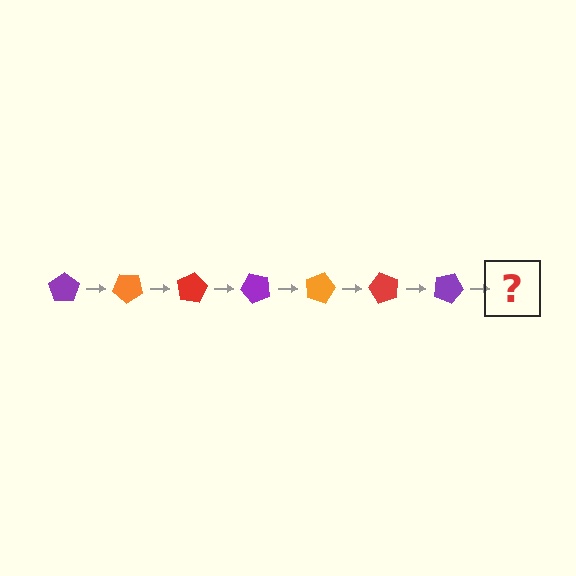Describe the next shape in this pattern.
It should be an orange pentagon, rotated 280 degrees from the start.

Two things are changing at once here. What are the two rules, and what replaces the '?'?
The two rules are that it rotates 40 degrees each step and the color cycles through purple, orange, and red. The '?' should be an orange pentagon, rotated 280 degrees from the start.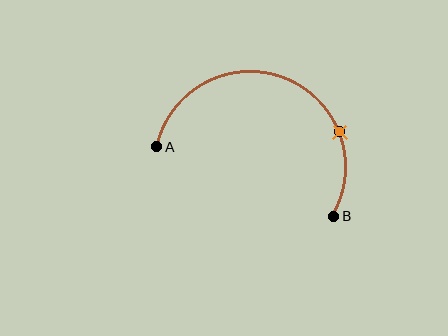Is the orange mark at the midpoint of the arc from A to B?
No. The orange mark lies on the arc but is closer to endpoint B. The arc midpoint would be at the point on the curve equidistant along the arc from both A and B.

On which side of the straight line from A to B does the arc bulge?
The arc bulges above the straight line connecting A and B.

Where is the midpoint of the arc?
The arc midpoint is the point on the curve farthest from the straight line joining A and B. It sits above that line.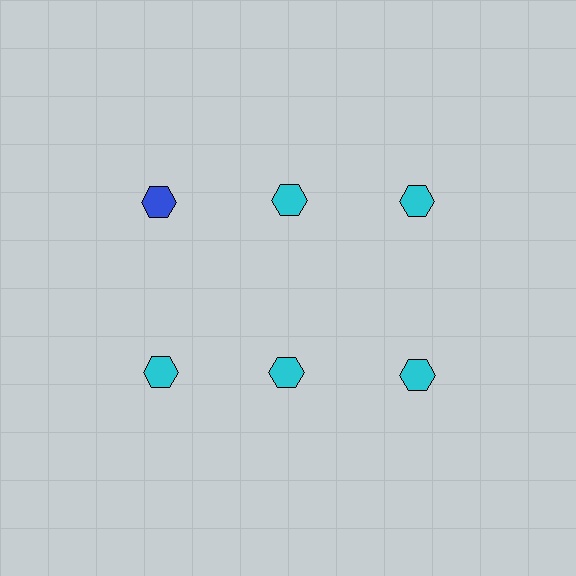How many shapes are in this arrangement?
There are 6 shapes arranged in a grid pattern.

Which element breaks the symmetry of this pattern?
The blue hexagon in the top row, leftmost column breaks the symmetry. All other shapes are cyan hexagons.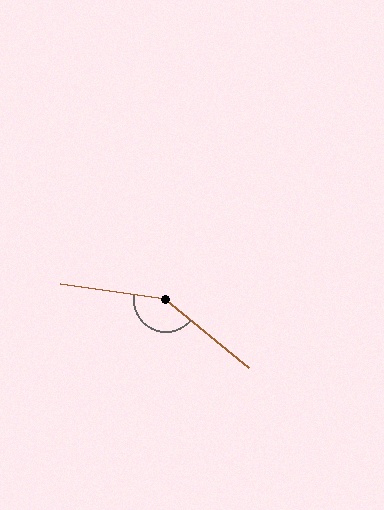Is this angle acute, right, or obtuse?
It is obtuse.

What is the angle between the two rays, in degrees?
Approximately 149 degrees.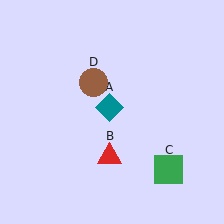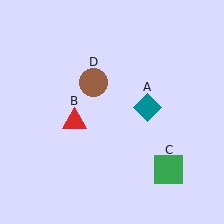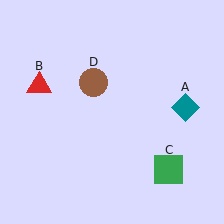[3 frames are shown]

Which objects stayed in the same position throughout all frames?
Green square (object C) and brown circle (object D) remained stationary.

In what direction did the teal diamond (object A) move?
The teal diamond (object A) moved right.